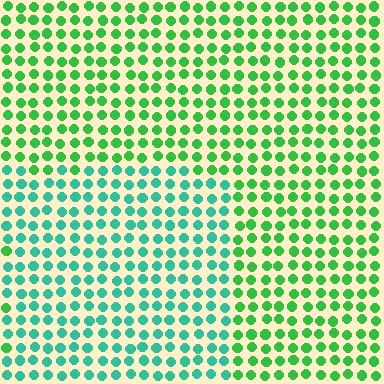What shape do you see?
I see a rectangle.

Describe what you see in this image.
The image is filled with small green elements in a uniform arrangement. A rectangle-shaped region is visible where the elements are tinted to a slightly different hue, forming a subtle color boundary.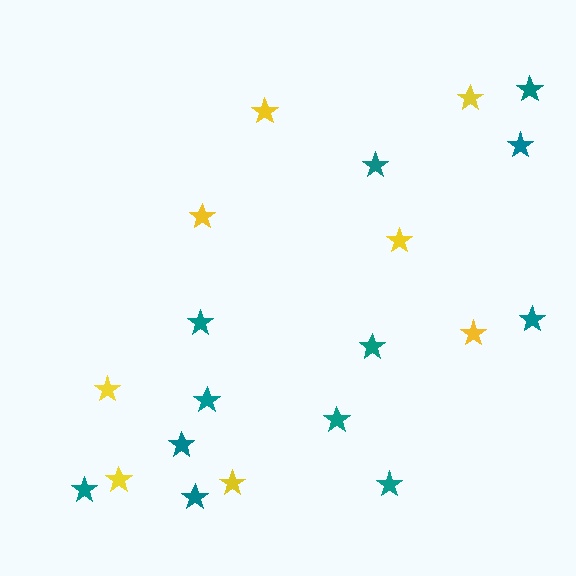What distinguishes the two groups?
There are 2 groups: one group of yellow stars (8) and one group of teal stars (12).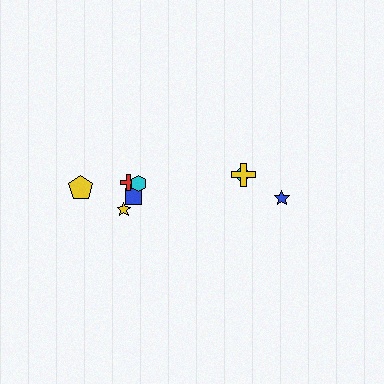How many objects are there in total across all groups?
There are 8 objects.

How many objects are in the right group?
There are 3 objects.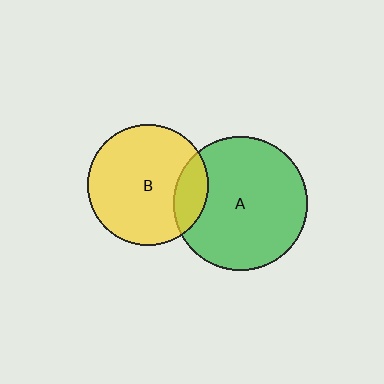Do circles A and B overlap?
Yes.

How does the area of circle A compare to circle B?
Approximately 1.2 times.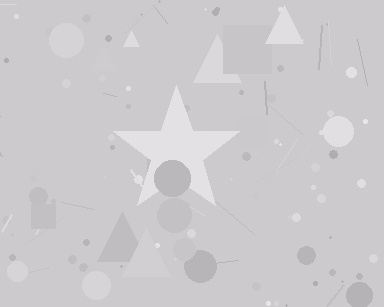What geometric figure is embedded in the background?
A star is embedded in the background.